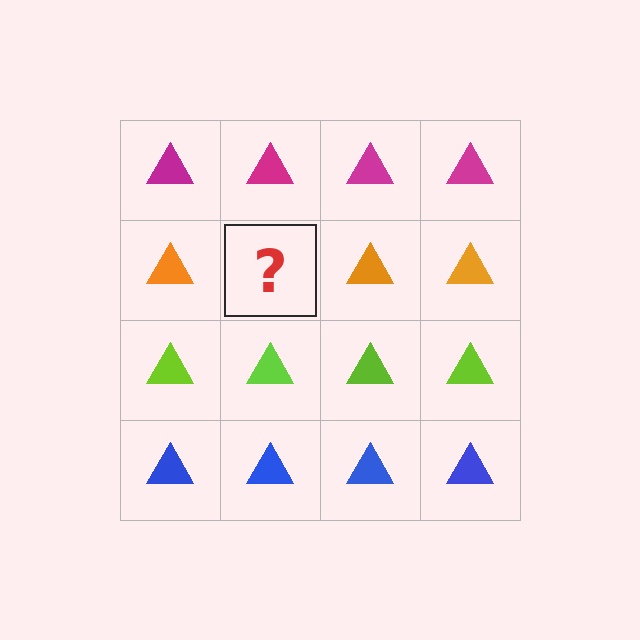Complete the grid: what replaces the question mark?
The question mark should be replaced with an orange triangle.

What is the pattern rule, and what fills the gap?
The rule is that each row has a consistent color. The gap should be filled with an orange triangle.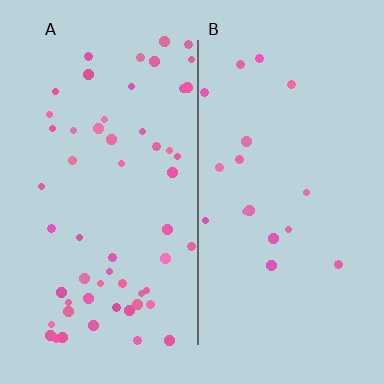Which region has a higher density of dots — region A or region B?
A (the left).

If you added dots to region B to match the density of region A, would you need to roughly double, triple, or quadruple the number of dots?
Approximately triple.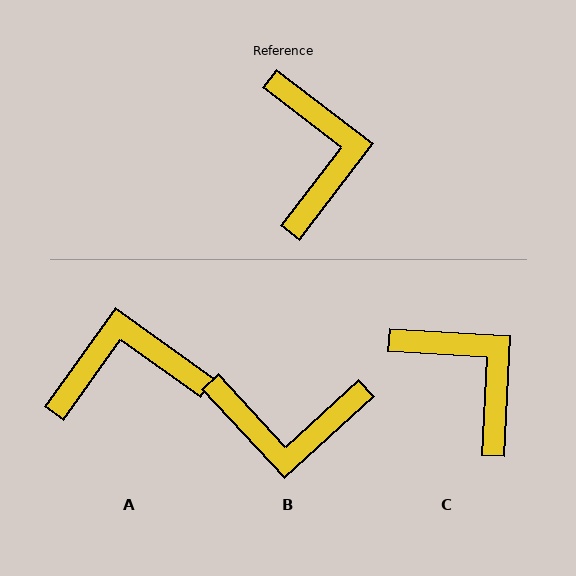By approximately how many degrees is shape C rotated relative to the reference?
Approximately 35 degrees counter-clockwise.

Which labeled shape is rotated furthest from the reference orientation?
B, about 100 degrees away.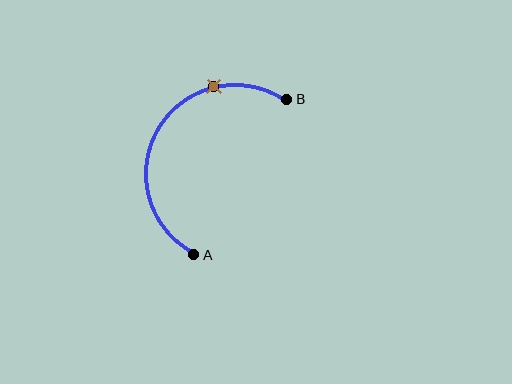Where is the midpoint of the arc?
The arc midpoint is the point on the curve farthest from the straight line joining A and B. It sits to the left of that line.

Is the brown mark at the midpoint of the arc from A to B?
No. The brown mark lies on the arc but is closer to endpoint B. The arc midpoint would be at the point on the curve equidistant along the arc from both A and B.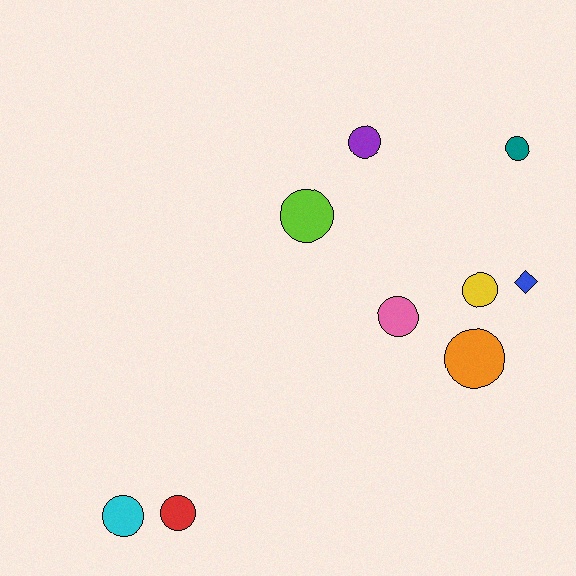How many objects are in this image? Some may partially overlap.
There are 9 objects.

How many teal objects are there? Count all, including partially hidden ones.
There is 1 teal object.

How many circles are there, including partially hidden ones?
There are 8 circles.